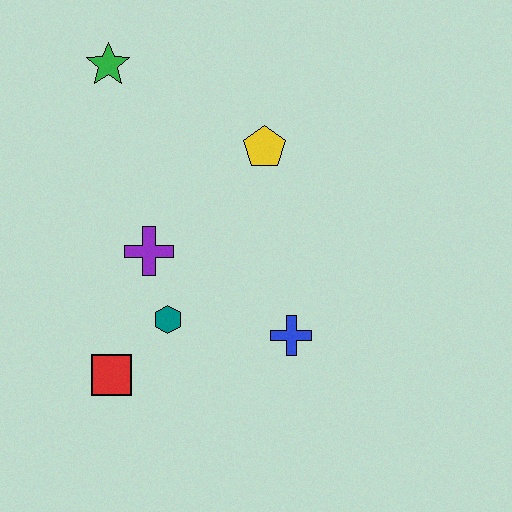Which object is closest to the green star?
The yellow pentagon is closest to the green star.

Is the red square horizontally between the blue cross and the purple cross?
No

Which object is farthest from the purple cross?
The green star is farthest from the purple cross.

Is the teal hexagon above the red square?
Yes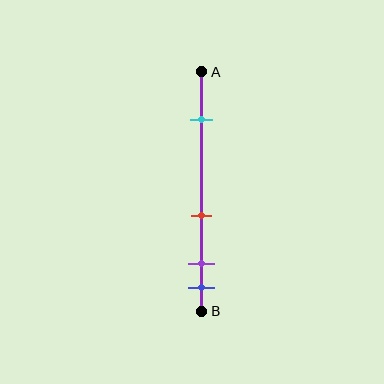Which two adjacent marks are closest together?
The purple and blue marks are the closest adjacent pair.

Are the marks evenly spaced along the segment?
No, the marks are not evenly spaced.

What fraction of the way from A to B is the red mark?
The red mark is approximately 60% (0.6) of the way from A to B.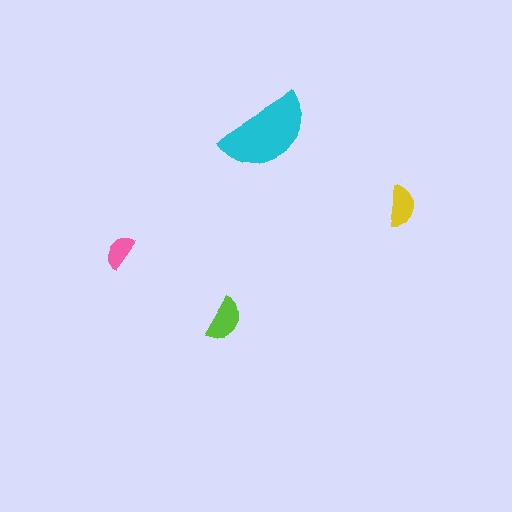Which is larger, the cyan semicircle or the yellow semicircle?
The cyan one.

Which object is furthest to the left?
The pink semicircle is leftmost.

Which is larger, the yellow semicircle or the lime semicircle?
The lime one.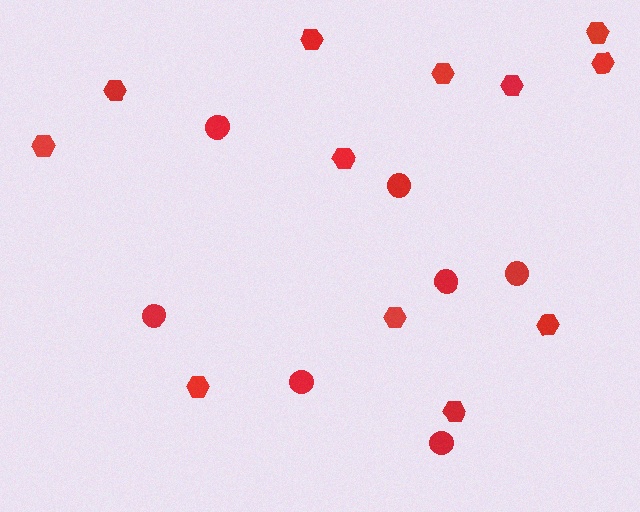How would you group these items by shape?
There are 2 groups: one group of hexagons (12) and one group of circles (7).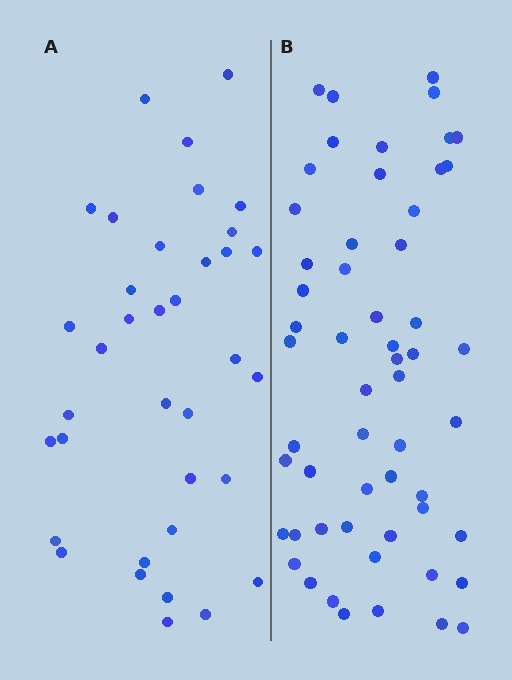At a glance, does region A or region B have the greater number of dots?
Region B (the right region) has more dots.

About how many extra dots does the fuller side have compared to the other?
Region B has approximately 20 more dots than region A.